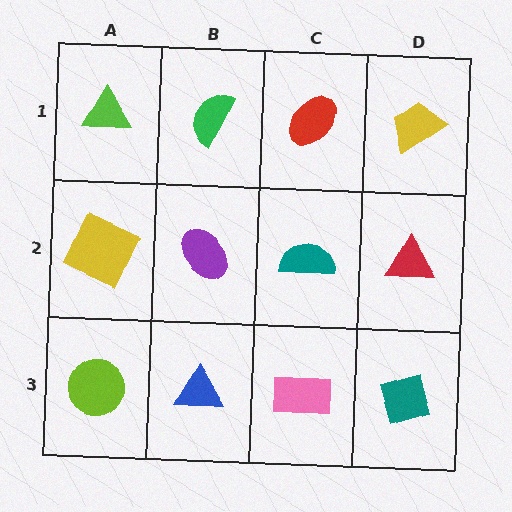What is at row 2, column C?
A teal semicircle.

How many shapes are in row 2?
4 shapes.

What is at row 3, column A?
A lime circle.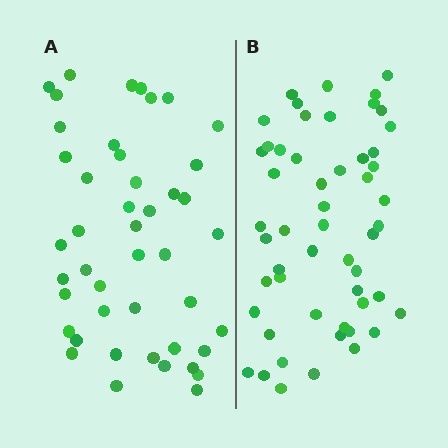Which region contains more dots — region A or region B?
Region B (the right region) has more dots.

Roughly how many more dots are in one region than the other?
Region B has roughly 8 or so more dots than region A.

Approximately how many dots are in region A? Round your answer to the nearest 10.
About 40 dots. (The exact count is 45, which rounds to 40.)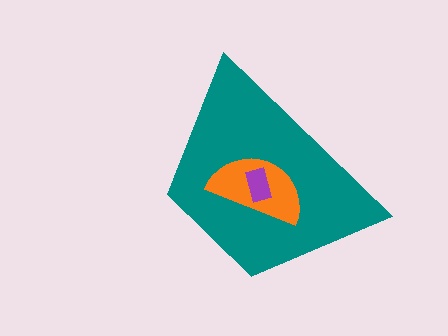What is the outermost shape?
The teal trapezoid.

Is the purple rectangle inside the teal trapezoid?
Yes.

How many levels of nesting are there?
3.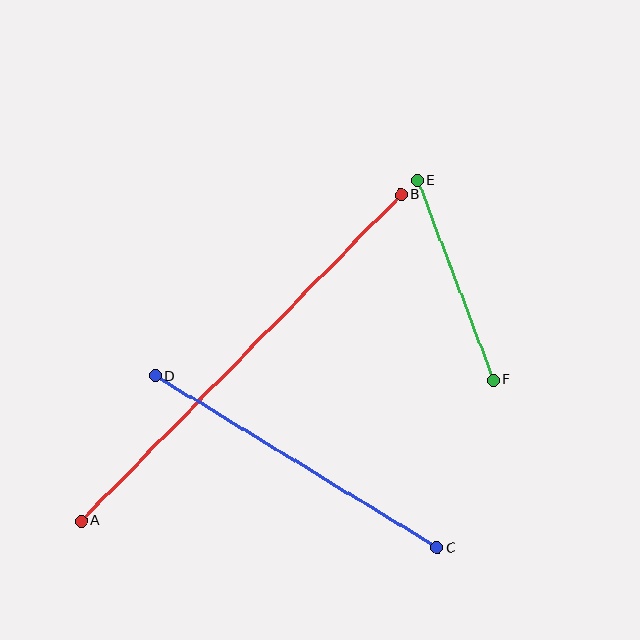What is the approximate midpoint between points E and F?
The midpoint is at approximately (455, 280) pixels.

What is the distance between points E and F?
The distance is approximately 213 pixels.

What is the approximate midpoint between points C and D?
The midpoint is at approximately (296, 462) pixels.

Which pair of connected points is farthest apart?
Points A and B are farthest apart.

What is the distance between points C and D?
The distance is approximately 330 pixels.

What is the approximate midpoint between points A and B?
The midpoint is at approximately (241, 358) pixels.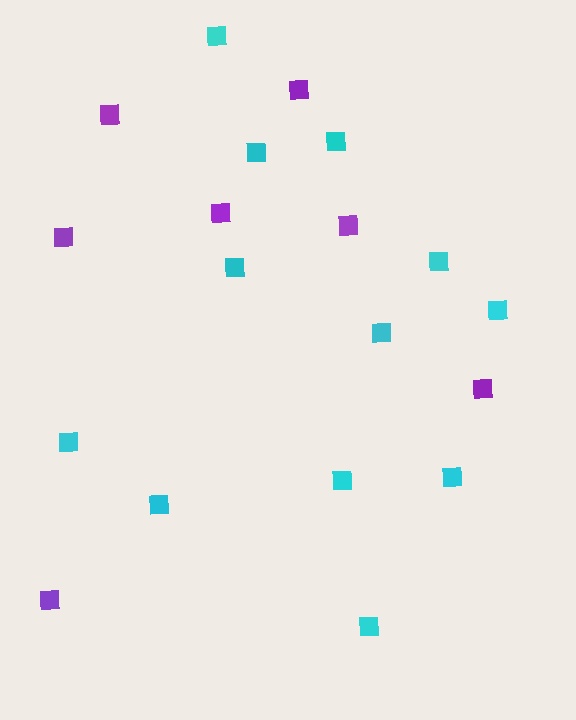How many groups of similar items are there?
There are 2 groups: one group of purple squares (7) and one group of cyan squares (12).